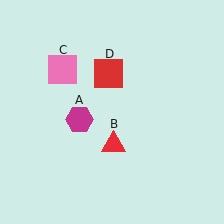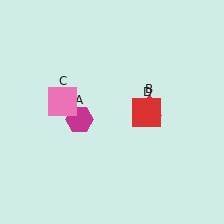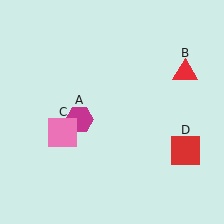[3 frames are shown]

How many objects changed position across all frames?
3 objects changed position: red triangle (object B), pink square (object C), red square (object D).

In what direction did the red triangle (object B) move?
The red triangle (object B) moved up and to the right.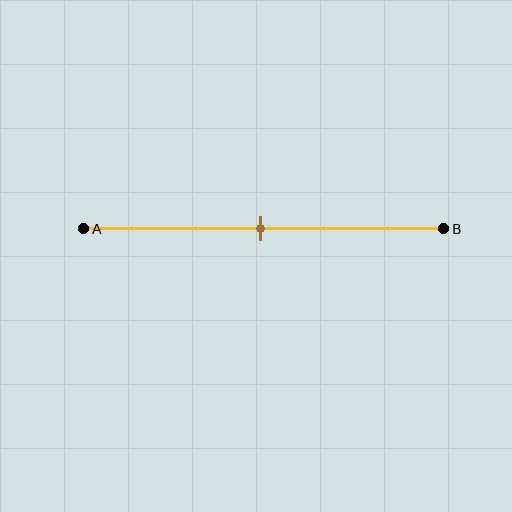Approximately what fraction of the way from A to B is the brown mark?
The brown mark is approximately 50% of the way from A to B.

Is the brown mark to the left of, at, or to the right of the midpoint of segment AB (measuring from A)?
The brown mark is approximately at the midpoint of segment AB.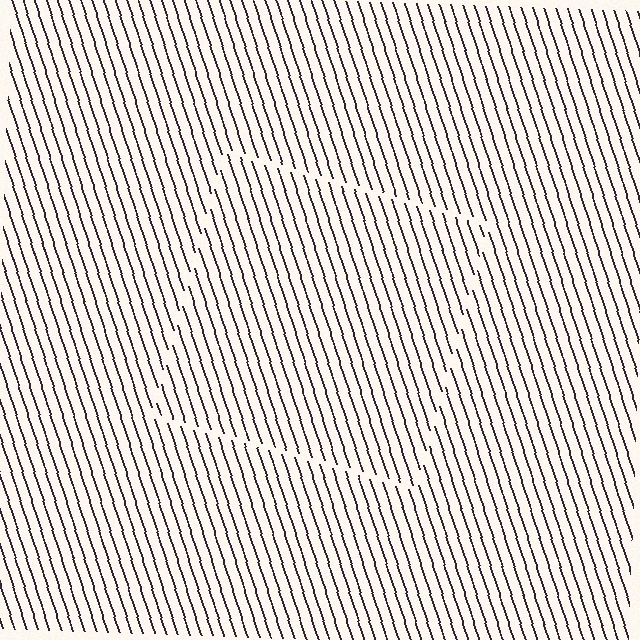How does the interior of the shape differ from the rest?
The interior of the shape contains the same grating, shifted by half a period — the contour is defined by the phase discontinuity where line-ends from the inner and outer gratings abut.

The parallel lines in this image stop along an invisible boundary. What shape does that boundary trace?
An illusory square. The interior of the shape contains the same grating, shifted by half a period — the contour is defined by the phase discontinuity where line-ends from the inner and outer gratings abut.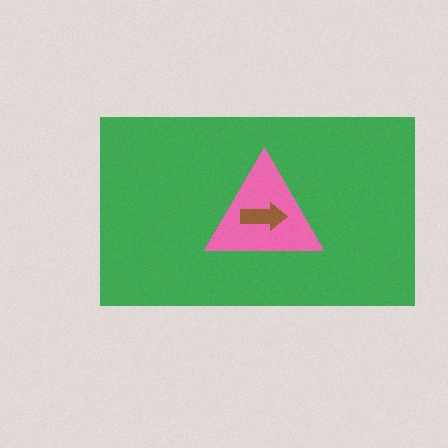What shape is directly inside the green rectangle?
The pink triangle.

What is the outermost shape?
The green rectangle.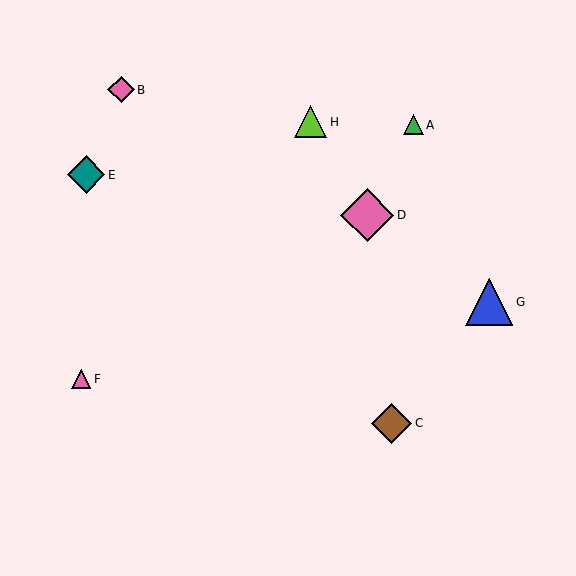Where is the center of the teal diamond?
The center of the teal diamond is at (86, 175).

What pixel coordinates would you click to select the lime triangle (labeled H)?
Click at (311, 122) to select the lime triangle H.